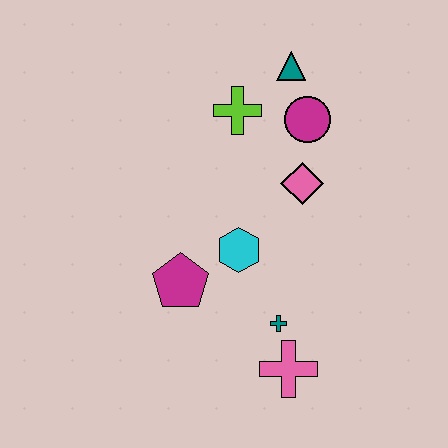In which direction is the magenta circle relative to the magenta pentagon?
The magenta circle is above the magenta pentagon.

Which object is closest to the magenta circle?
The teal triangle is closest to the magenta circle.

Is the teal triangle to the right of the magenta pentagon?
Yes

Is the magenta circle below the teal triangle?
Yes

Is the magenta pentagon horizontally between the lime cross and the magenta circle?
No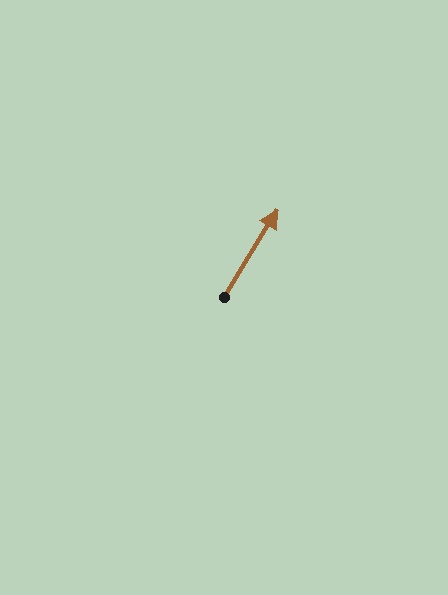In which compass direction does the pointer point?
Northeast.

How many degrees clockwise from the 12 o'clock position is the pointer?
Approximately 31 degrees.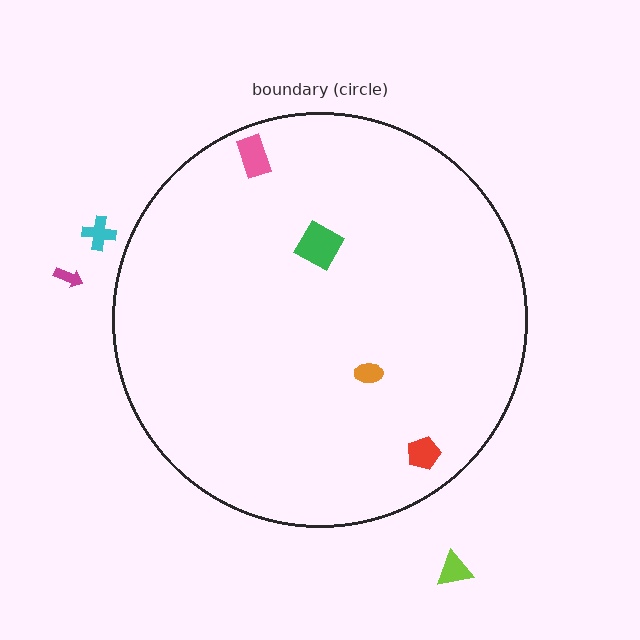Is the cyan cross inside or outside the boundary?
Outside.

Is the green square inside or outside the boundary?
Inside.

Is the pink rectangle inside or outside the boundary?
Inside.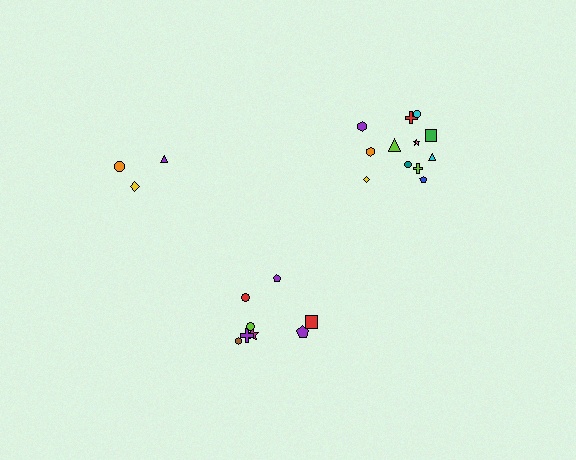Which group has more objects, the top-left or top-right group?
The top-right group.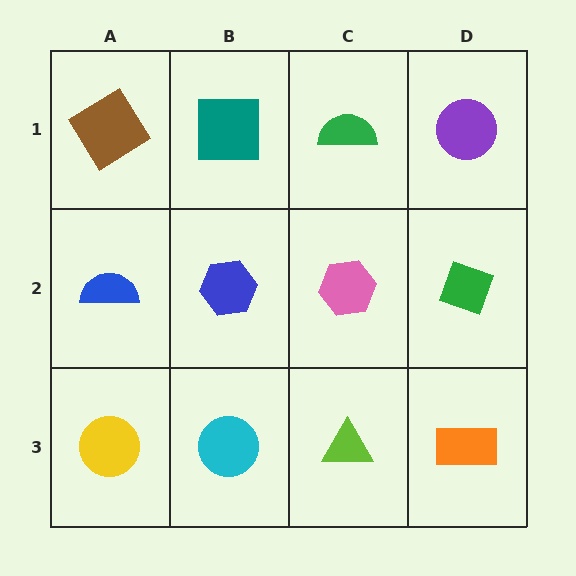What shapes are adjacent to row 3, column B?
A blue hexagon (row 2, column B), a yellow circle (row 3, column A), a lime triangle (row 3, column C).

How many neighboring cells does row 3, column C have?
3.